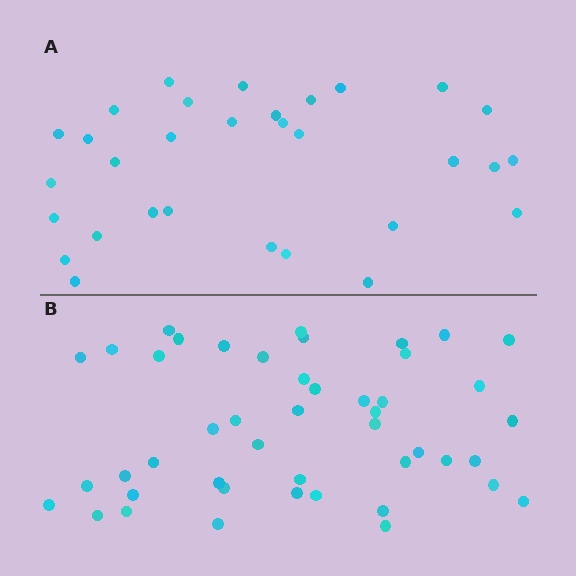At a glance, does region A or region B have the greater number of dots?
Region B (the bottom region) has more dots.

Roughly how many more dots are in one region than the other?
Region B has approximately 15 more dots than region A.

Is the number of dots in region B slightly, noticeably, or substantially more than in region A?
Region B has substantially more. The ratio is roughly 1.5 to 1.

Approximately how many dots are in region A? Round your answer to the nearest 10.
About 30 dots. (The exact count is 31, which rounds to 30.)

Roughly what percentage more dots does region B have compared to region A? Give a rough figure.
About 50% more.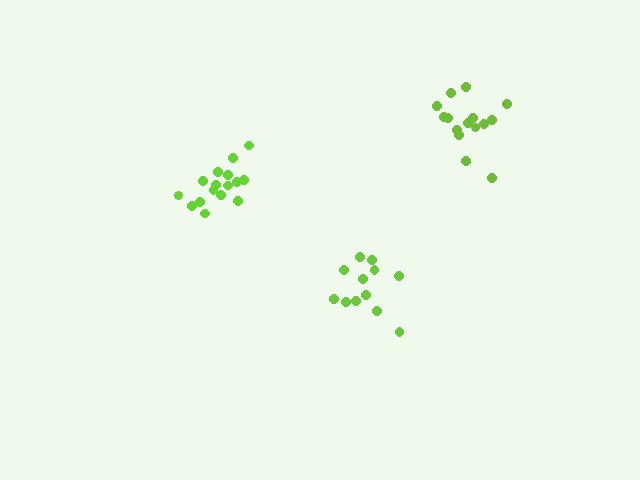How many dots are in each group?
Group 1: 12 dots, Group 2: 15 dots, Group 3: 16 dots (43 total).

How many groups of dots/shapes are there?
There are 3 groups.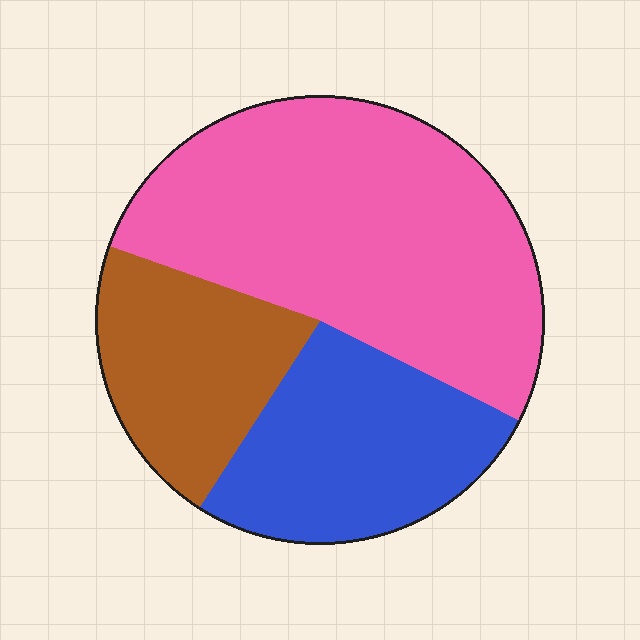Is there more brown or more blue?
Blue.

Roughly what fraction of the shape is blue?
Blue covers around 25% of the shape.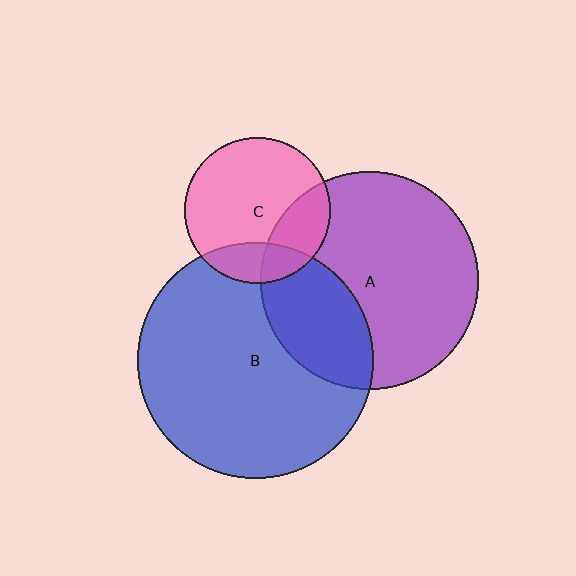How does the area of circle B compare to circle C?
Approximately 2.6 times.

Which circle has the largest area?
Circle B (blue).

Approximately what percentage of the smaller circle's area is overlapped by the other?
Approximately 25%.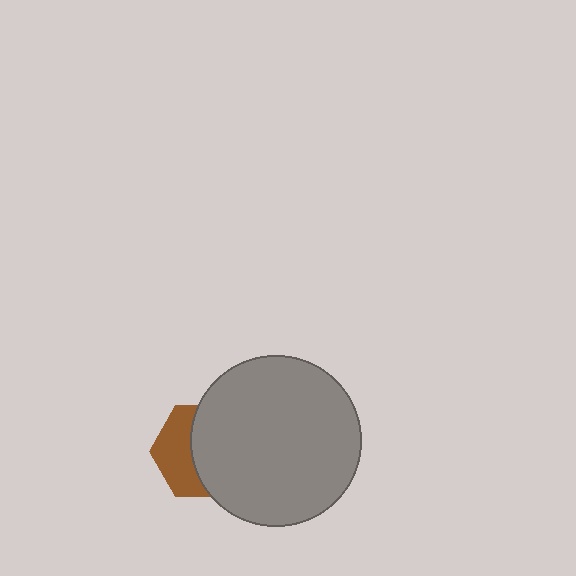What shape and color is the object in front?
The object in front is a gray circle.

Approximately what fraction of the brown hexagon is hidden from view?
Roughly 58% of the brown hexagon is hidden behind the gray circle.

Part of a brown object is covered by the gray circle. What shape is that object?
It is a hexagon.